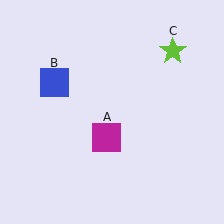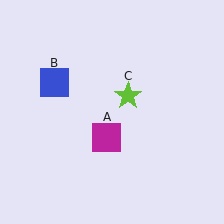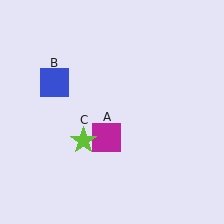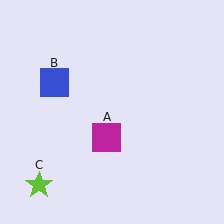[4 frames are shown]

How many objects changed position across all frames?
1 object changed position: lime star (object C).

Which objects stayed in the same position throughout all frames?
Magenta square (object A) and blue square (object B) remained stationary.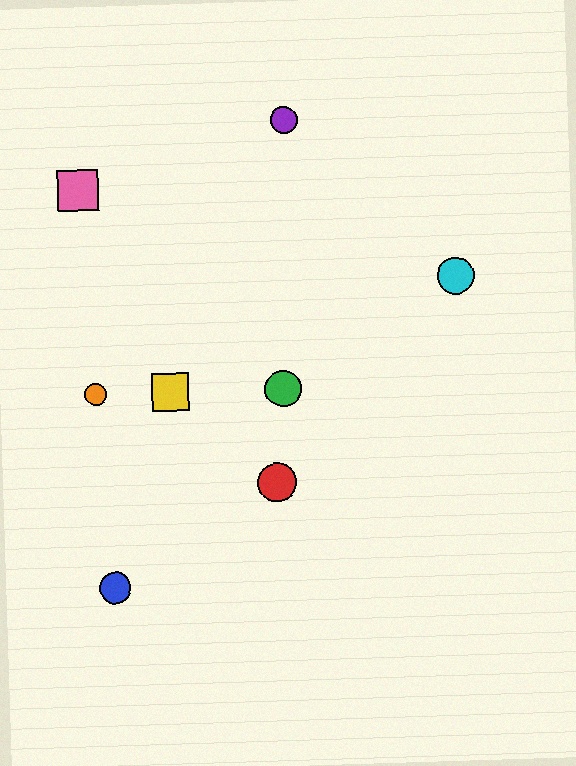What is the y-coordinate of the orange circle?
The orange circle is at y≈394.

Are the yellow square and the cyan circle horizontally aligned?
No, the yellow square is at y≈392 and the cyan circle is at y≈275.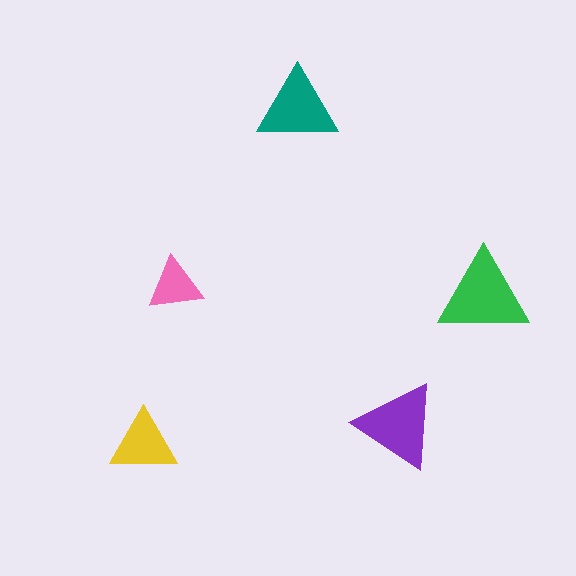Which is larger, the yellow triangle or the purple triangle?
The purple one.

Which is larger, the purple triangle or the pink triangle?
The purple one.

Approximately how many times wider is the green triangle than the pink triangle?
About 1.5 times wider.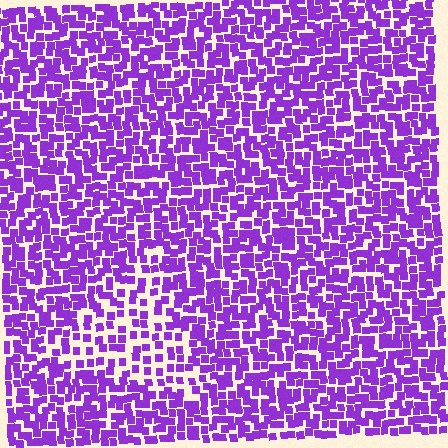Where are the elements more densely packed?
The elements are more densely packed outside the triangle boundary.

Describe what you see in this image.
The image contains small purple elements arranged at two different densities. A triangle-shaped region is visible where the elements are less densely packed than the surrounding area.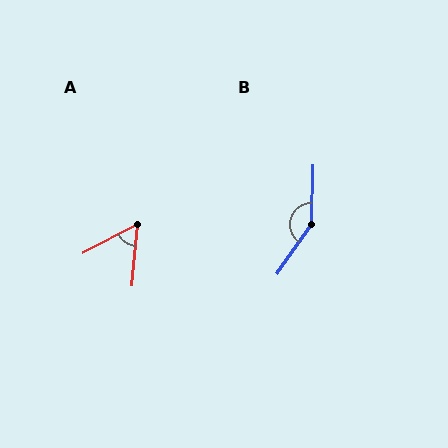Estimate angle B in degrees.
Approximately 147 degrees.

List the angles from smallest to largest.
A (57°), B (147°).